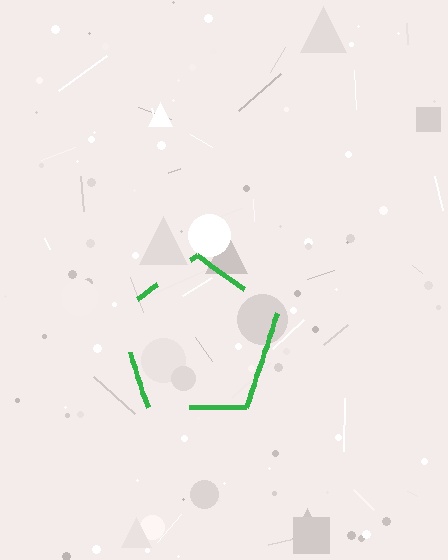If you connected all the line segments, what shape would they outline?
They would outline a pentagon.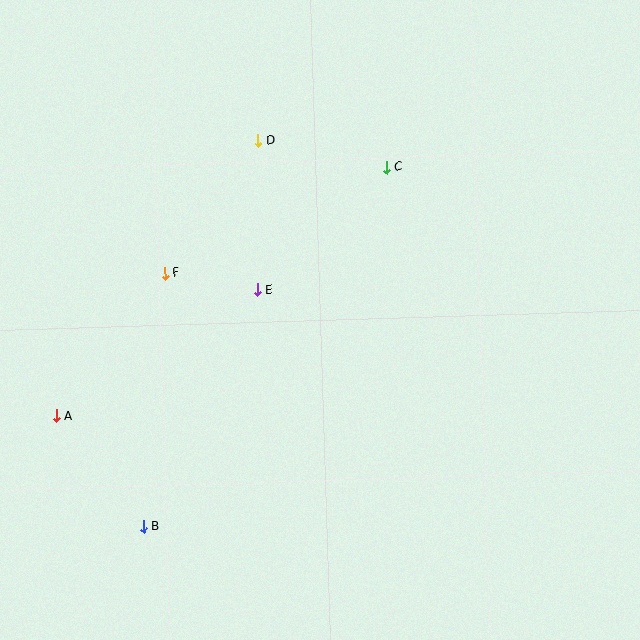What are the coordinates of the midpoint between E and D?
The midpoint between E and D is at (258, 215).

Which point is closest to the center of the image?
Point E at (257, 290) is closest to the center.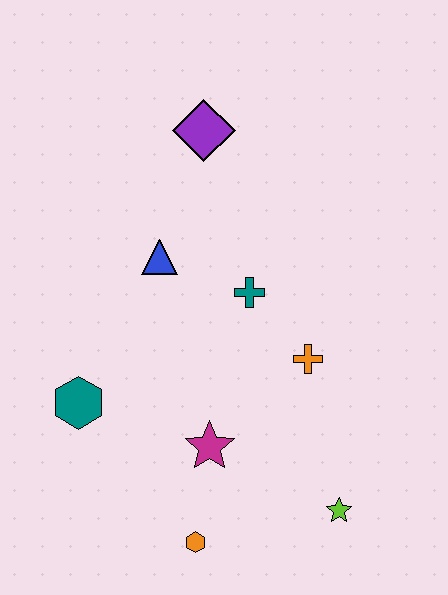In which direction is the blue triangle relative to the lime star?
The blue triangle is above the lime star.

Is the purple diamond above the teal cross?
Yes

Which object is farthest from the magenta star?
The purple diamond is farthest from the magenta star.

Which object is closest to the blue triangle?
The teal cross is closest to the blue triangle.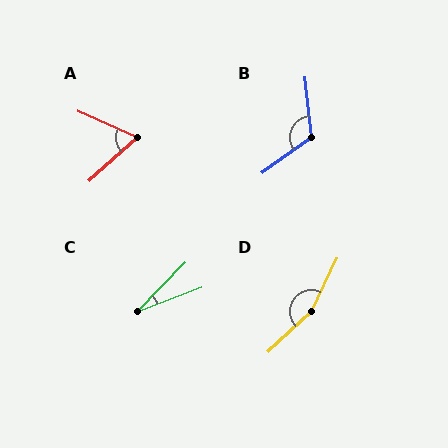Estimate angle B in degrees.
Approximately 120 degrees.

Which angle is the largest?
D, at approximately 159 degrees.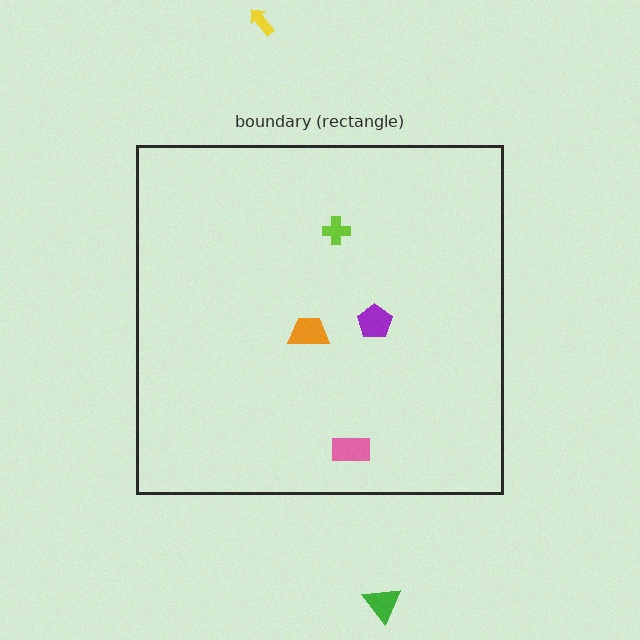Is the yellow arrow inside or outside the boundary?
Outside.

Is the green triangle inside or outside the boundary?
Outside.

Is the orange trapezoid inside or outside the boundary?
Inside.